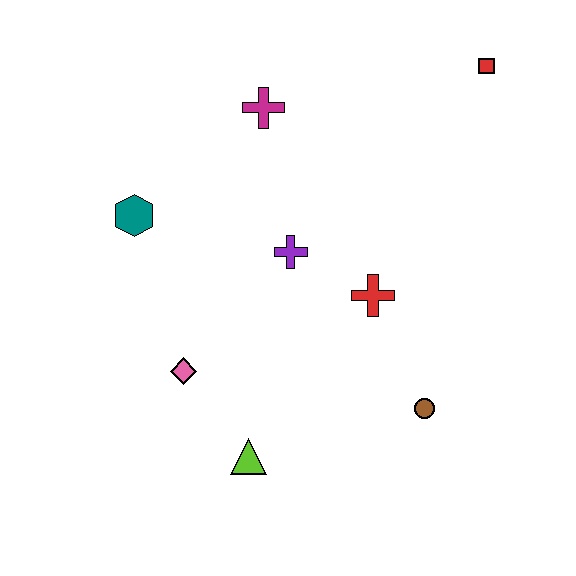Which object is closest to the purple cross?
The red cross is closest to the purple cross.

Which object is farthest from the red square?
The lime triangle is farthest from the red square.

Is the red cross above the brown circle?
Yes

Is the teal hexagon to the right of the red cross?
No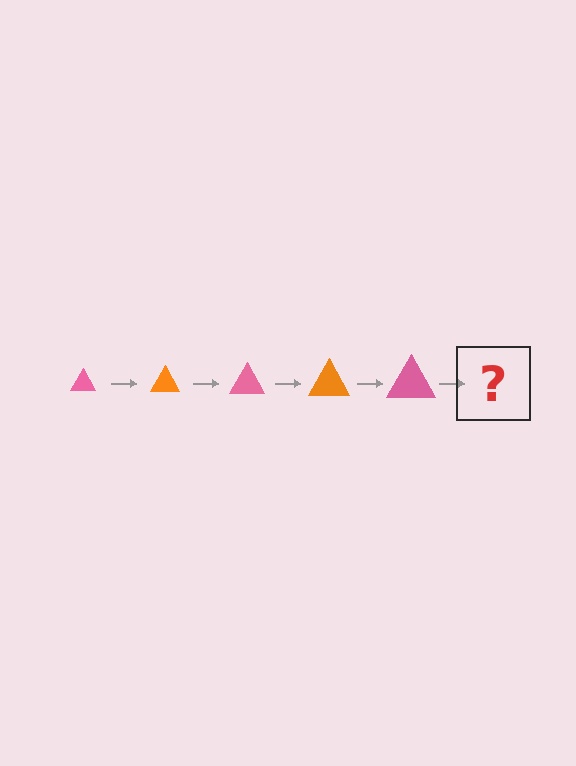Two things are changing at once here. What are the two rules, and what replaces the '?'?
The two rules are that the triangle grows larger each step and the color cycles through pink and orange. The '?' should be an orange triangle, larger than the previous one.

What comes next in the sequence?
The next element should be an orange triangle, larger than the previous one.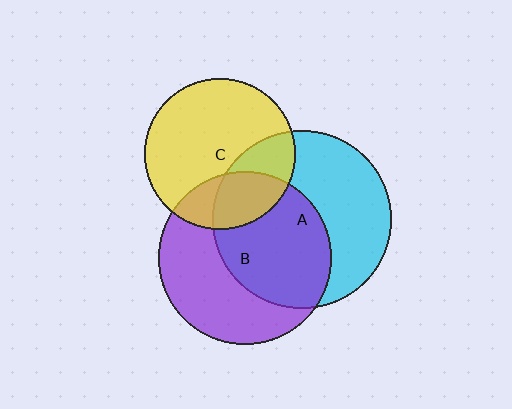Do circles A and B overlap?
Yes.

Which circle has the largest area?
Circle A (cyan).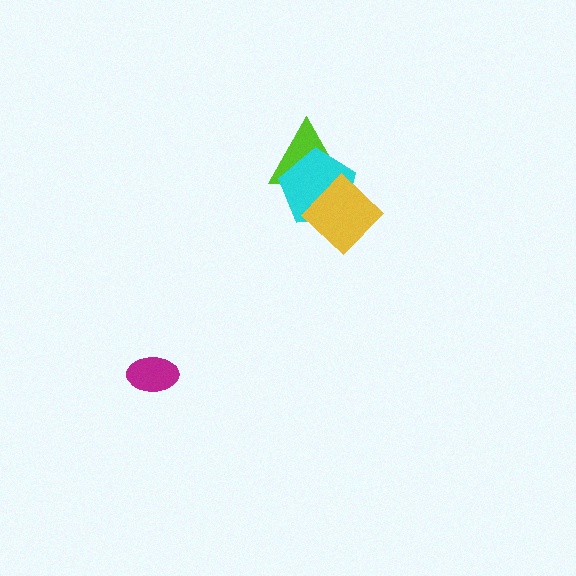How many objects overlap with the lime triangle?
2 objects overlap with the lime triangle.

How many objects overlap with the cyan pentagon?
2 objects overlap with the cyan pentagon.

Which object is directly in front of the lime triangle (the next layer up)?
The cyan pentagon is directly in front of the lime triangle.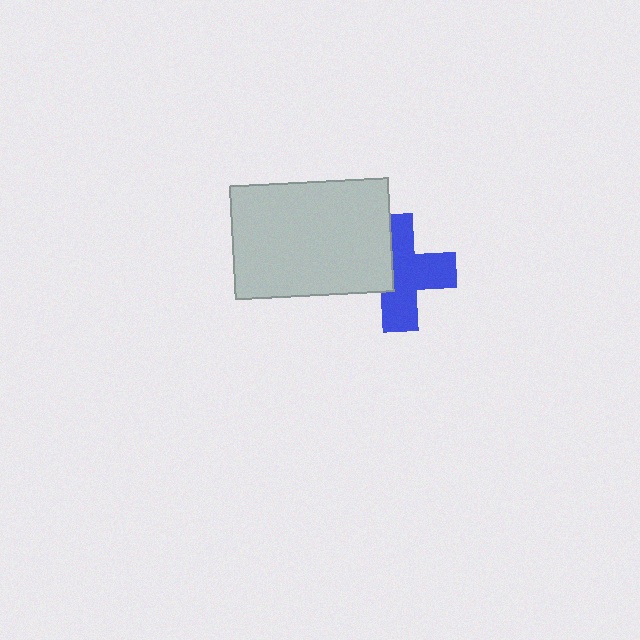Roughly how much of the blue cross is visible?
About half of it is visible (roughly 65%).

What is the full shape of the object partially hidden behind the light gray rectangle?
The partially hidden object is a blue cross.